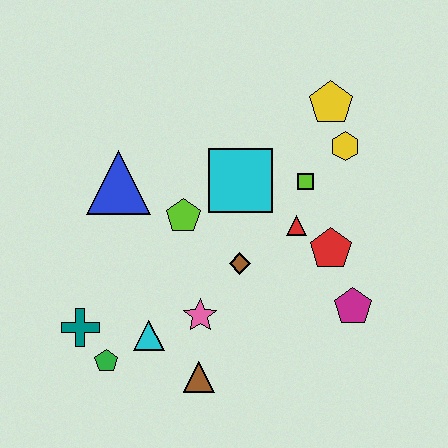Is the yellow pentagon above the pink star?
Yes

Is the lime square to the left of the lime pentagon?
No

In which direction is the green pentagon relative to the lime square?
The green pentagon is to the left of the lime square.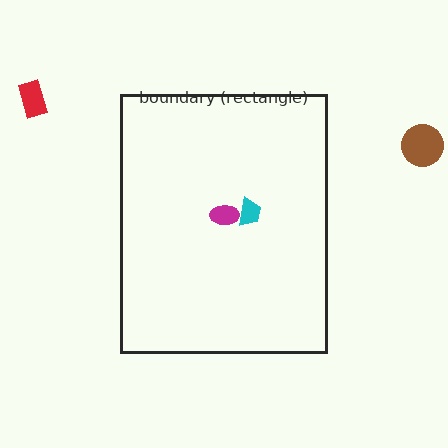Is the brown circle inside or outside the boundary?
Outside.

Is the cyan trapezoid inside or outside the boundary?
Inside.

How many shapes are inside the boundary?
2 inside, 2 outside.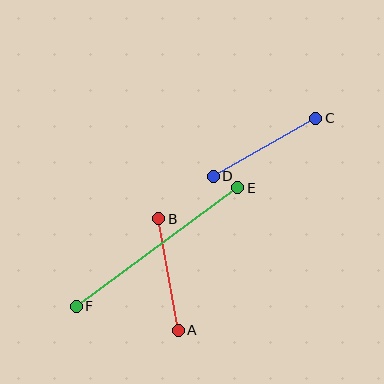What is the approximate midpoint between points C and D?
The midpoint is at approximately (264, 147) pixels.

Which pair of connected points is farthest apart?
Points E and F are farthest apart.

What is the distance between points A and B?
The distance is approximately 113 pixels.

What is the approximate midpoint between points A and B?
The midpoint is at approximately (169, 275) pixels.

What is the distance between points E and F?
The distance is approximately 200 pixels.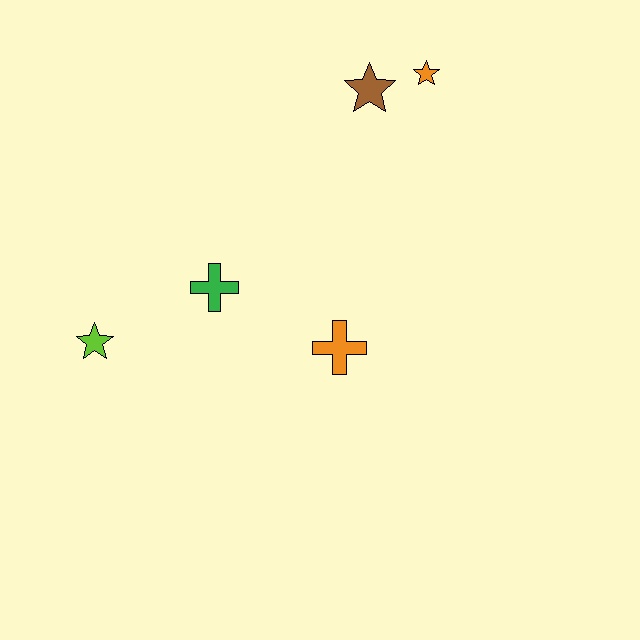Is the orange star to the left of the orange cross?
No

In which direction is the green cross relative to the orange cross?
The green cross is to the left of the orange cross.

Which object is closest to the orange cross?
The green cross is closest to the orange cross.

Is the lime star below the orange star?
Yes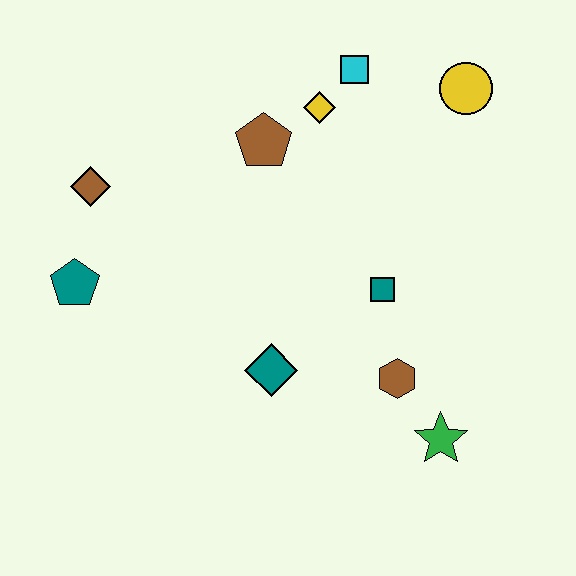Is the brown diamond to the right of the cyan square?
No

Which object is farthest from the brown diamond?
The green star is farthest from the brown diamond.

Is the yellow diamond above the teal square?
Yes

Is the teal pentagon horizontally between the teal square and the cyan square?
No